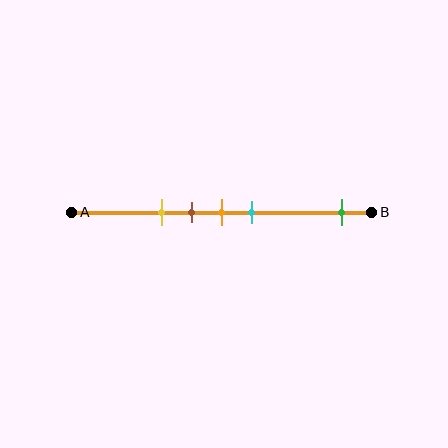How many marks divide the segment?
There are 5 marks dividing the segment.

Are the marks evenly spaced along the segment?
No, the marks are not evenly spaced.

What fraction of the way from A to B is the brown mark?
The brown mark is approximately 40% (0.4) of the way from A to B.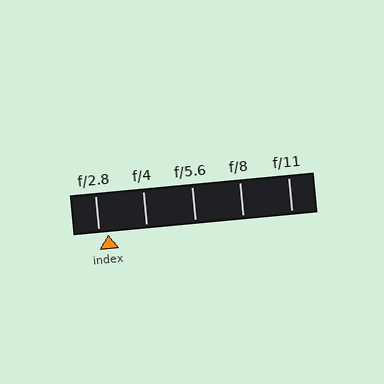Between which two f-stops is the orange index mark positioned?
The index mark is between f/2.8 and f/4.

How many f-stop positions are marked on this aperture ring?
There are 5 f-stop positions marked.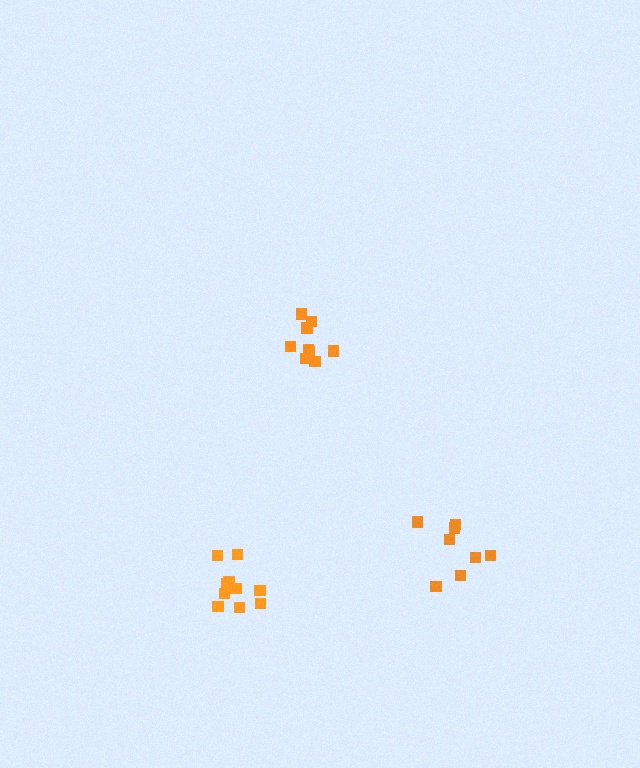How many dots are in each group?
Group 1: 9 dots, Group 2: 10 dots, Group 3: 8 dots (27 total).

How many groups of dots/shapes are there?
There are 3 groups.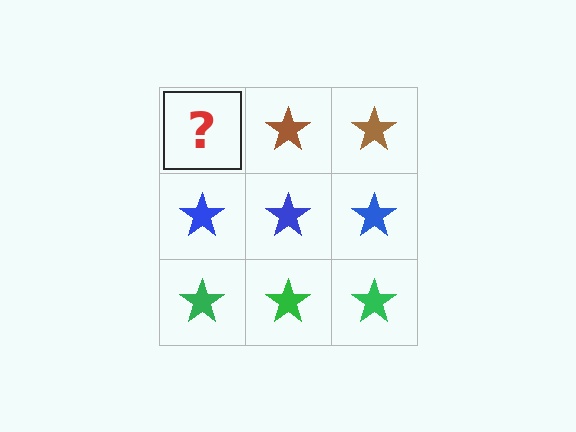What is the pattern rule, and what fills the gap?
The rule is that each row has a consistent color. The gap should be filled with a brown star.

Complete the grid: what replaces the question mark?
The question mark should be replaced with a brown star.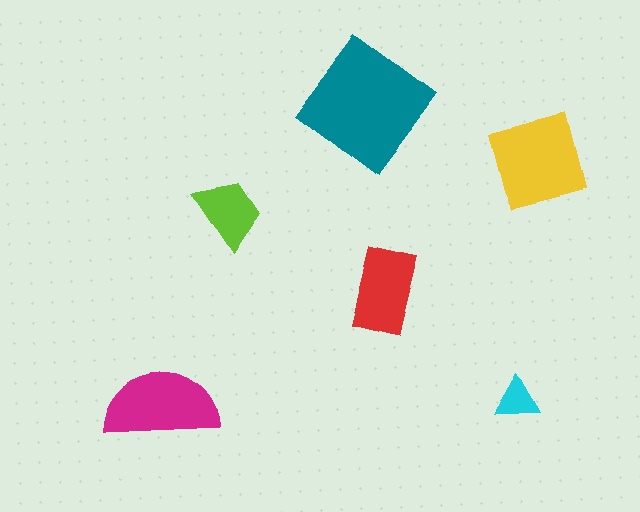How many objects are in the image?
There are 6 objects in the image.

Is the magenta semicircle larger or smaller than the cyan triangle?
Larger.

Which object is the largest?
The teal diamond.